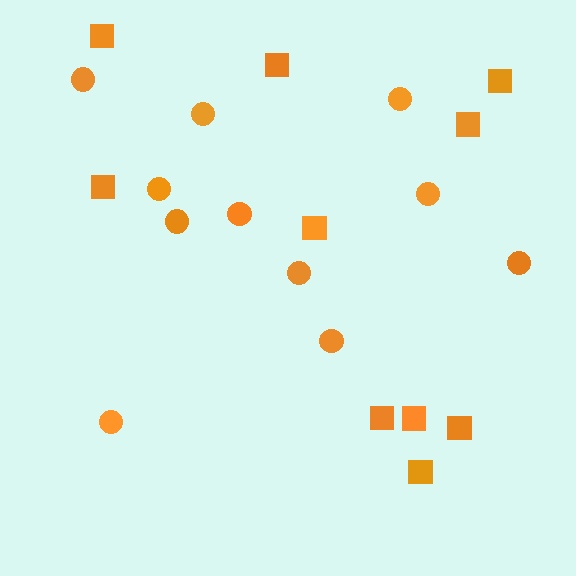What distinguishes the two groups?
There are 2 groups: one group of squares (10) and one group of circles (11).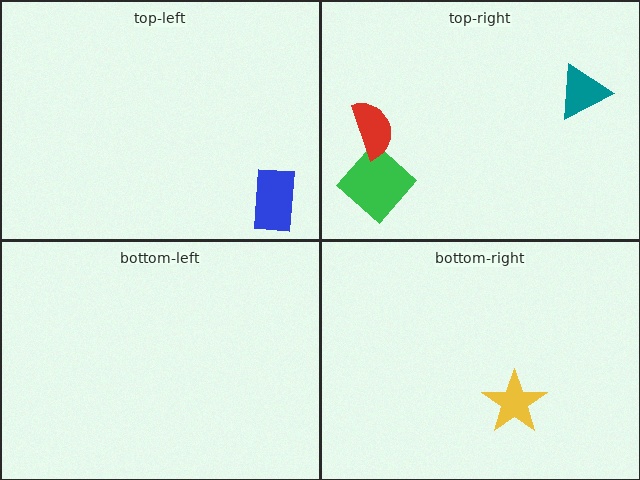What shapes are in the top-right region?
The teal triangle, the green diamond, the red semicircle.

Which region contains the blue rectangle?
The top-left region.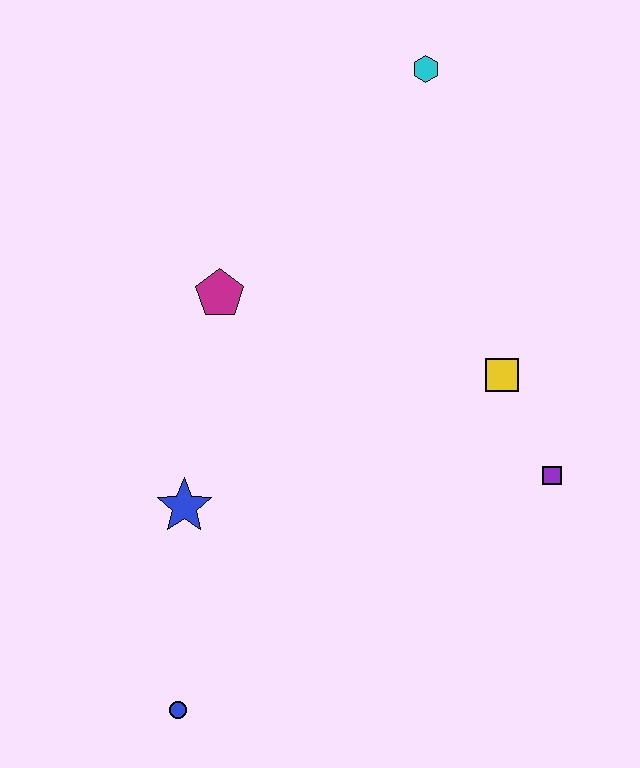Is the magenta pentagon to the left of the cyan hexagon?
Yes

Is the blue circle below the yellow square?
Yes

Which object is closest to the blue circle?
The blue star is closest to the blue circle.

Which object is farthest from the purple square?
The blue circle is farthest from the purple square.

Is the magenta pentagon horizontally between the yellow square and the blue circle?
Yes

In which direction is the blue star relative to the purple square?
The blue star is to the left of the purple square.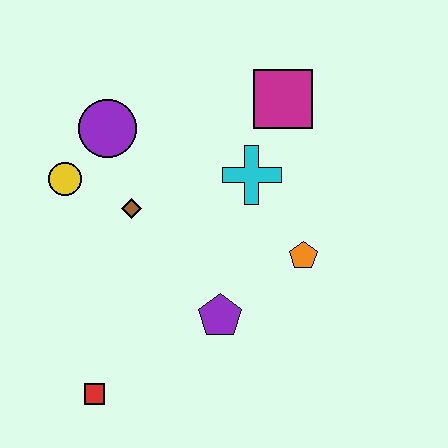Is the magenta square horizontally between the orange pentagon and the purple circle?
Yes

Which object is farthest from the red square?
The magenta square is farthest from the red square.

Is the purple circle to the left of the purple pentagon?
Yes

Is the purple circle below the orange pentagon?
No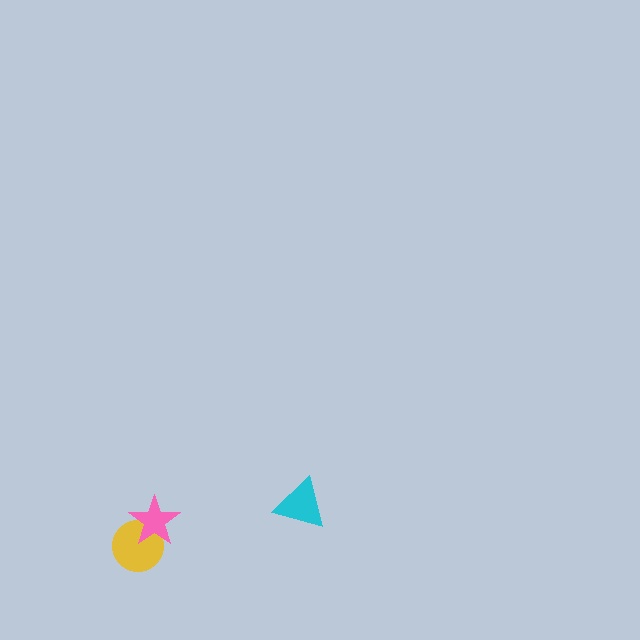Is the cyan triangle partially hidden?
No, no other shape covers it.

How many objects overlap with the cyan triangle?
0 objects overlap with the cyan triangle.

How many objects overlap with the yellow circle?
1 object overlaps with the yellow circle.